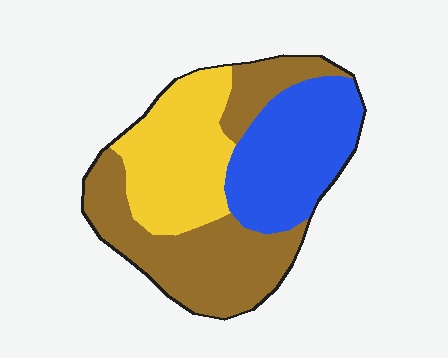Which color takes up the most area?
Brown, at roughly 40%.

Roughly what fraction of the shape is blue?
Blue takes up about one third (1/3) of the shape.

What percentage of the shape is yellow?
Yellow covers 29% of the shape.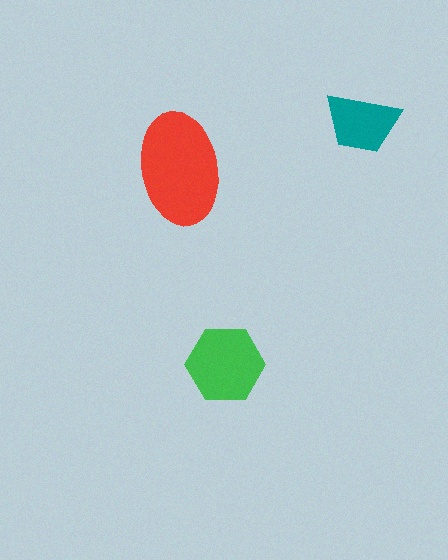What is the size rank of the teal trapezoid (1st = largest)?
3rd.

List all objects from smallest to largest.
The teal trapezoid, the green hexagon, the red ellipse.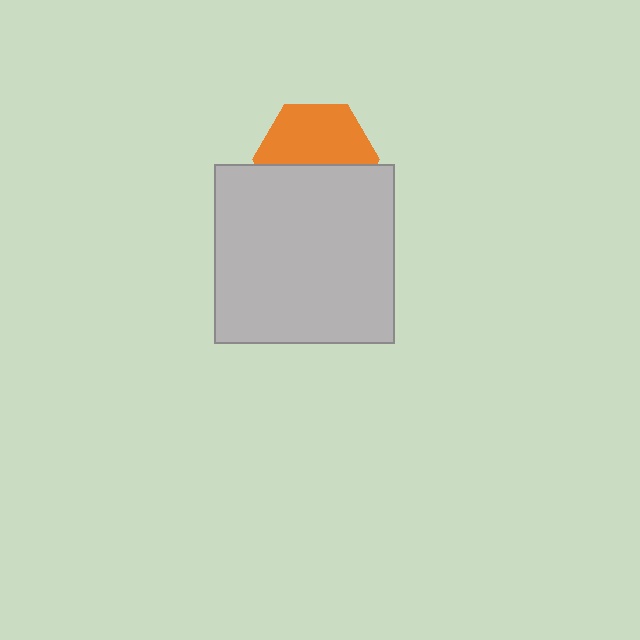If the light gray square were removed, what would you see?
You would see the complete orange hexagon.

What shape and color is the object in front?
The object in front is a light gray square.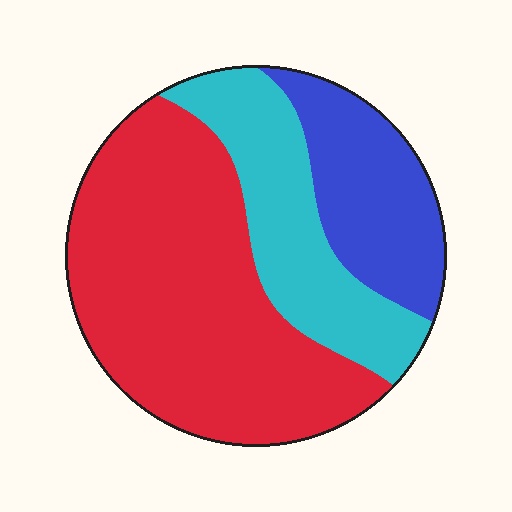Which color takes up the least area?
Blue, at roughly 20%.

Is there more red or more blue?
Red.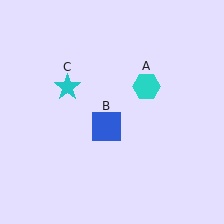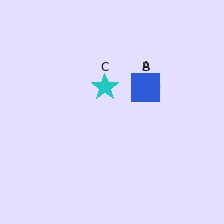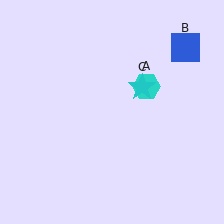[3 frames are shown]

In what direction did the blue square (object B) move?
The blue square (object B) moved up and to the right.